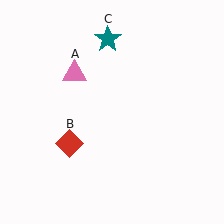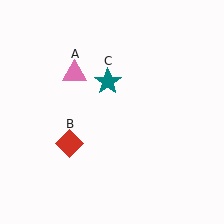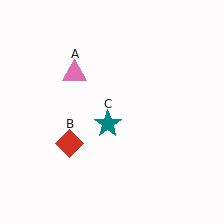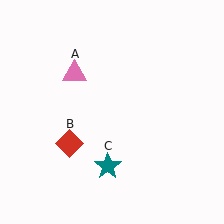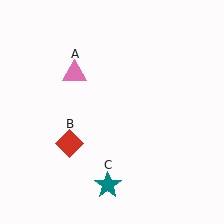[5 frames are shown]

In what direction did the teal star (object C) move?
The teal star (object C) moved down.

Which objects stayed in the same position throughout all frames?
Pink triangle (object A) and red diamond (object B) remained stationary.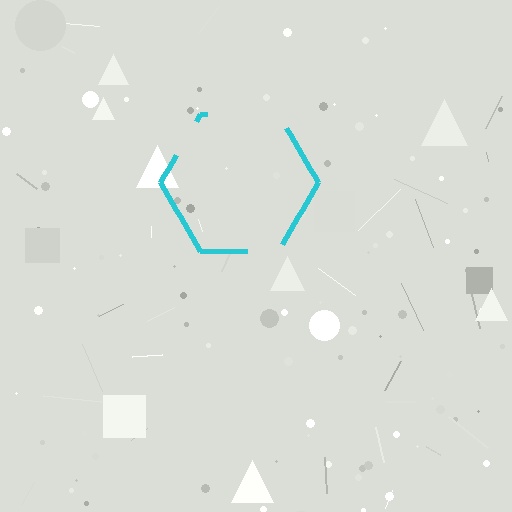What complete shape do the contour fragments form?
The contour fragments form a hexagon.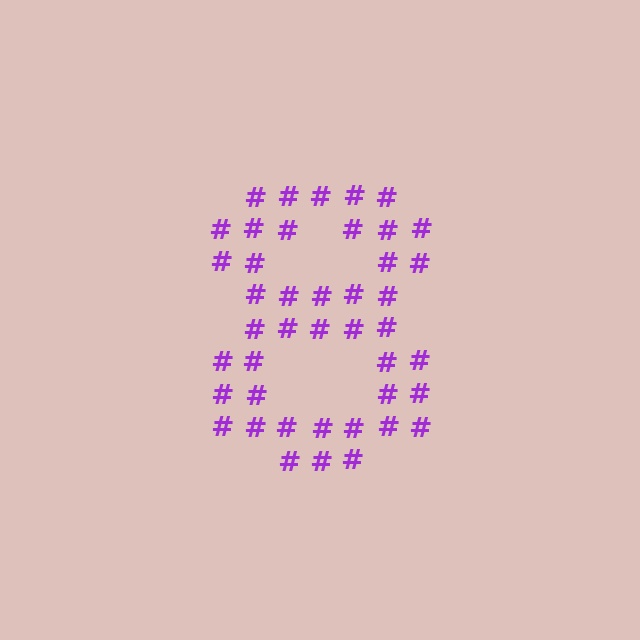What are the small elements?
The small elements are hash symbols.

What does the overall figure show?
The overall figure shows the digit 8.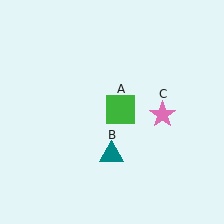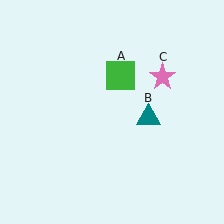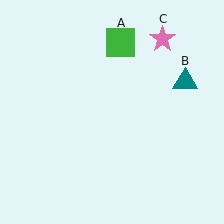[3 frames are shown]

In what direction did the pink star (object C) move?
The pink star (object C) moved up.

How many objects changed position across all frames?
3 objects changed position: green square (object A), teal triangle (object B), pink star (object C).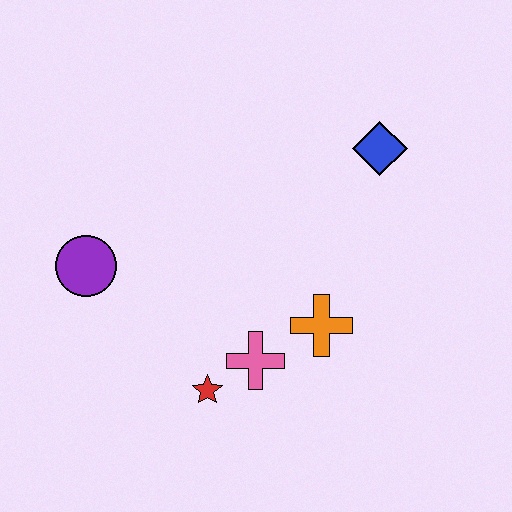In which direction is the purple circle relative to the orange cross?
The purple circle is to the left of the orange cross.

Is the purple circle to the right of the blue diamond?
No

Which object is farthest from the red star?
The blue diamond is farthest from the red star.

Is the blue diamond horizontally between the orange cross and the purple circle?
No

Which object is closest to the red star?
The pink cross is closest to the red star.